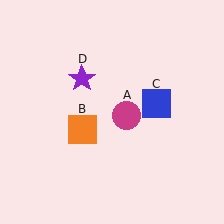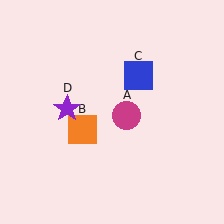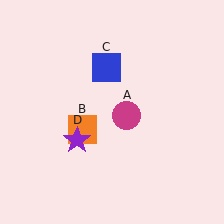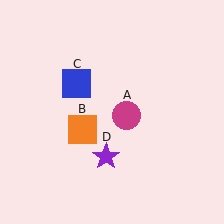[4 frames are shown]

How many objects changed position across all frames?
2 objects changed position: blue square (object C), purple star (object D).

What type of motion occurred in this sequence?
The blue square (object C), purple star (object D) rotated counterclockwise around the center of the scene.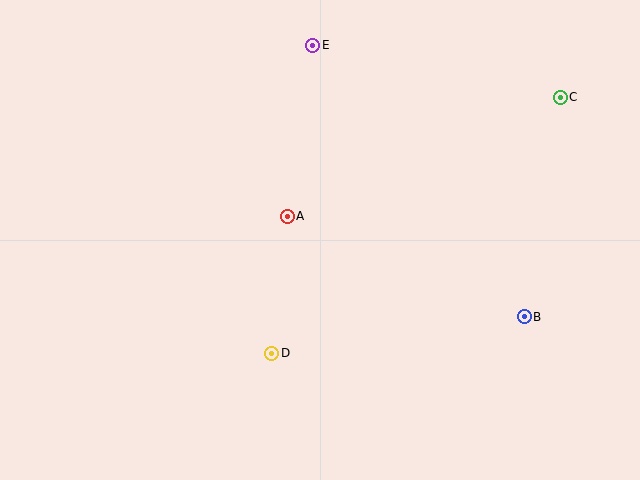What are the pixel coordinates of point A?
Point A is at (287, 216).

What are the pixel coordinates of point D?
Point D is at (272, 353).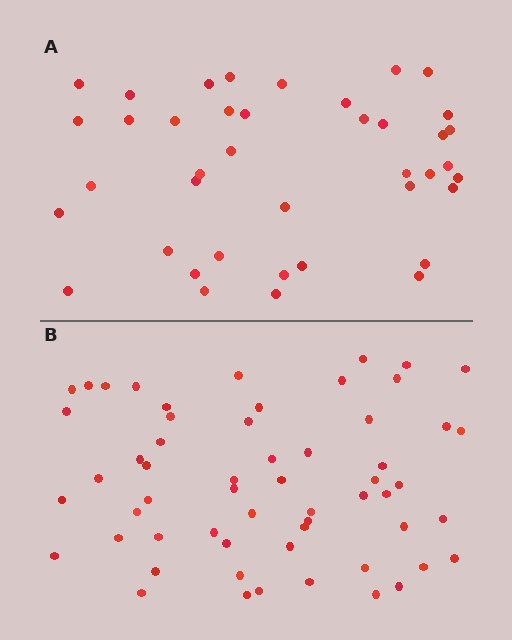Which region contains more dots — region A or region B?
Region B (the bottom region) has more dots.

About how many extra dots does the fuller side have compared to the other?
Region B has approximately 20 more dots than region A.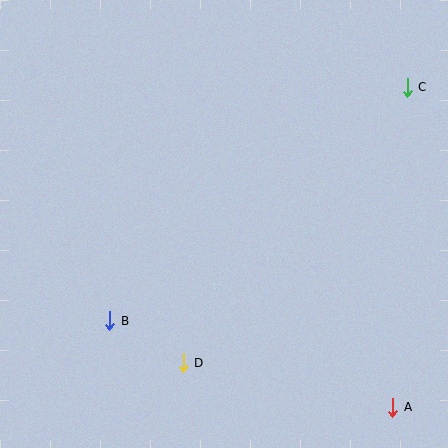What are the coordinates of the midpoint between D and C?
The midpoint between D and C is at (295, 225).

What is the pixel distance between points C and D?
The distance between C and D is 355 pixels.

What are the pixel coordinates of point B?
Point B is at (110, 321).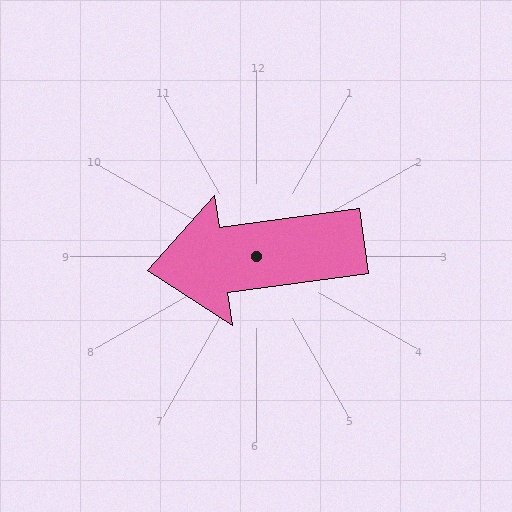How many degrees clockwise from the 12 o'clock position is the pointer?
Approximately 262 degrees.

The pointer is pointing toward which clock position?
Roughly 9 o'clock.